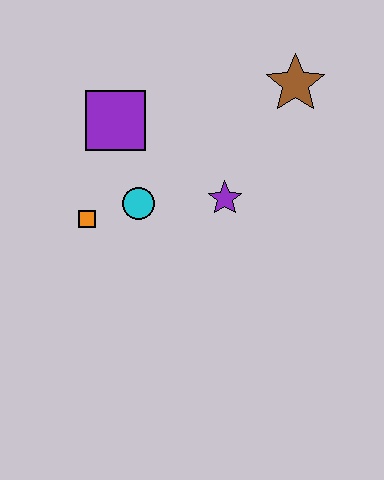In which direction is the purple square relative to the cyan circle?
The purple square is above the cyan circle.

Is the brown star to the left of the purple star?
No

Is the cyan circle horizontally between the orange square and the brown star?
Yes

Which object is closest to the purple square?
The cyan circle is closest to the purple square.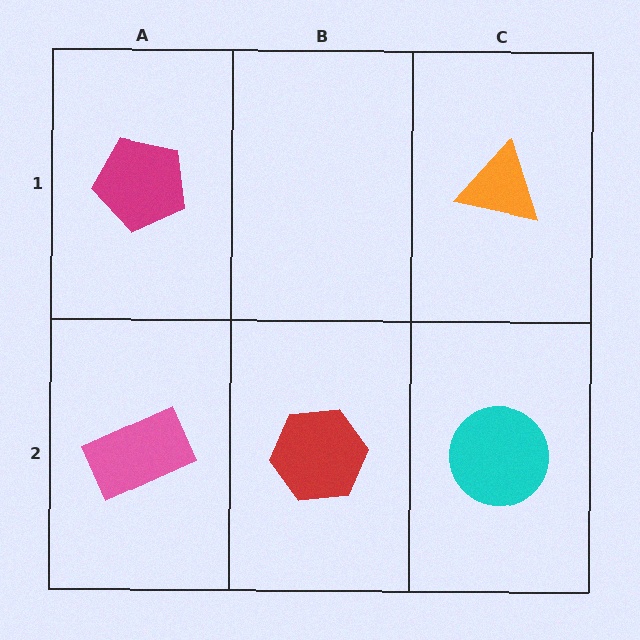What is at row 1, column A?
A magenta pentagon.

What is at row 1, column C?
An orange triangle.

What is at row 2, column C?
A cyan circle.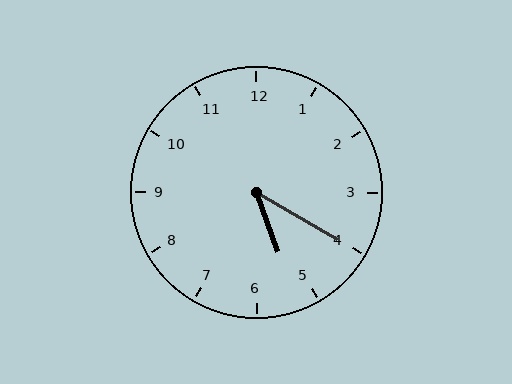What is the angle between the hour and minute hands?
Approximately 40 degrees.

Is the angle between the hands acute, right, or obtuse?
It is acute.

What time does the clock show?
5:20.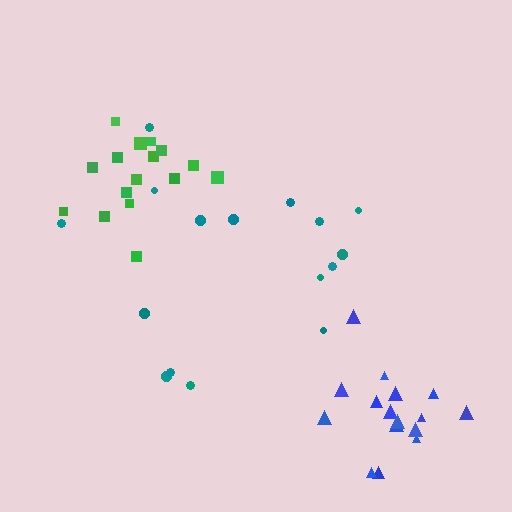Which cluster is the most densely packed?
Green.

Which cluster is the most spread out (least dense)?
Teal.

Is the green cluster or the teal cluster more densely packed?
Green.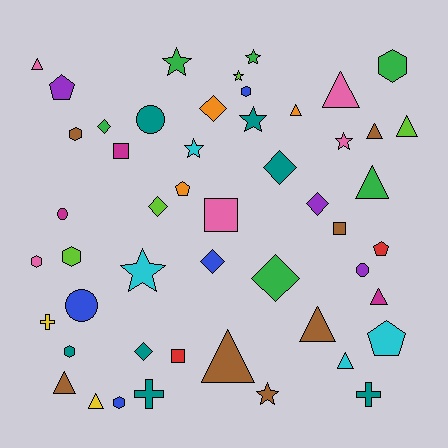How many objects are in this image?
There are 50 objects.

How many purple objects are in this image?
There are 3 purple objects.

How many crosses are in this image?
There are 3 crosses.